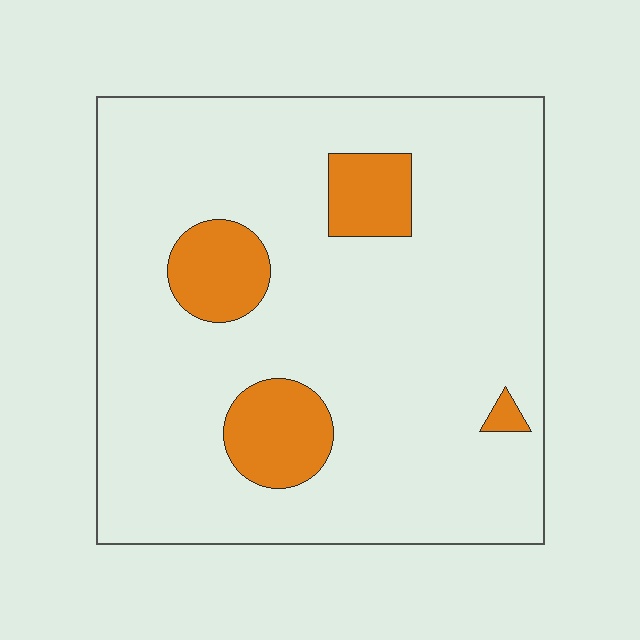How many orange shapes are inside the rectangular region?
4.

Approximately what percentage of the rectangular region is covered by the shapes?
Approximately 15%.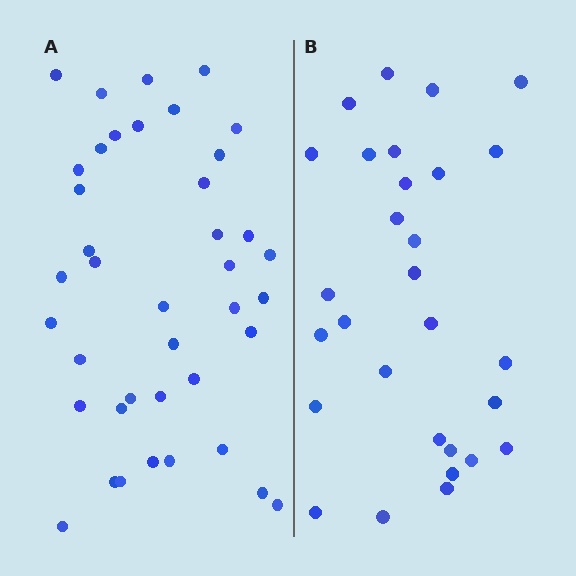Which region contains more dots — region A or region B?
Region A (the left region) has more dots.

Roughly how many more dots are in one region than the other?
Region A has roughly 12 or so more dots than region B.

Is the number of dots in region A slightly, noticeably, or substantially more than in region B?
Region A has noticeably more, but not dramatically so. The ratio is roughly 1.4 to 1.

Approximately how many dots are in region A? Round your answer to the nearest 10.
About 40 dots.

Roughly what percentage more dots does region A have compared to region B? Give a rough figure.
About 40% more.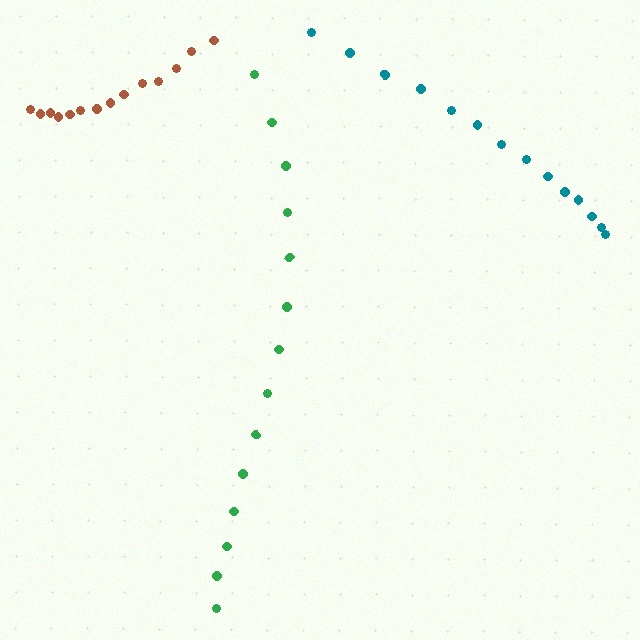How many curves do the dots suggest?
There are 3 distinct paths.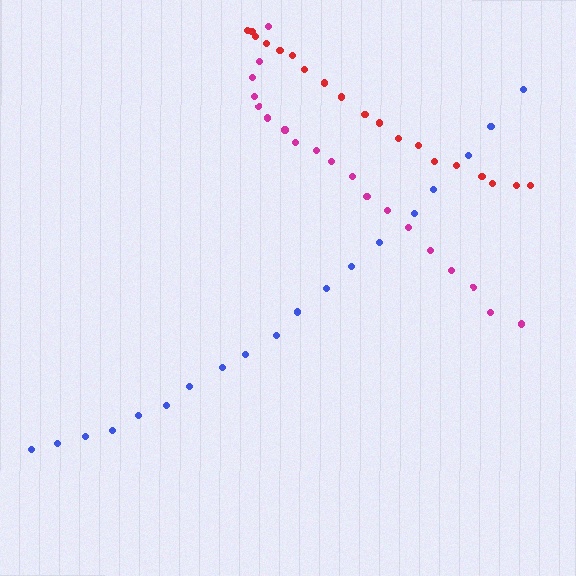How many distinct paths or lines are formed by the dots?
There are 3 distinct paths.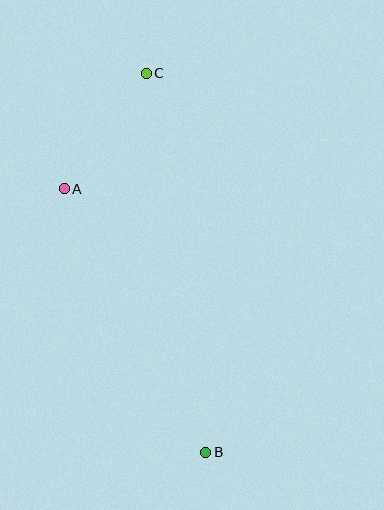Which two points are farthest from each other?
Points B and C are farthest from each other.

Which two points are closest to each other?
Points A and C are closest to each other.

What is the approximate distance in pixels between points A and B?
The distance between A and B is approximately 299 pixels.